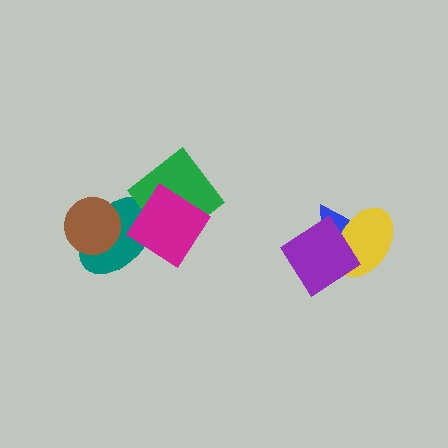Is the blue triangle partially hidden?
Yes, it is partially covered by another shape.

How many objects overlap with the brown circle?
1 object overlaps with the brown circle.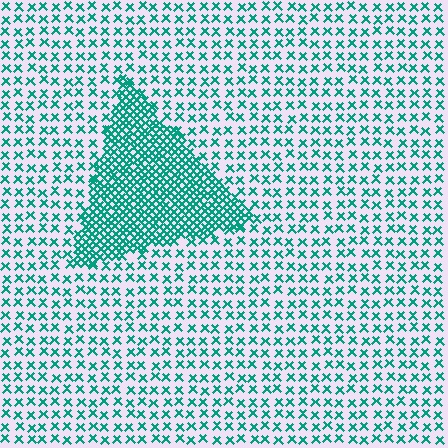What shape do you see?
I see a triangle.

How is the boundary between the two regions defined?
The boundary is defined by a change in element density (approximately 2.8x ratio). All elements are the same color, size, and shape.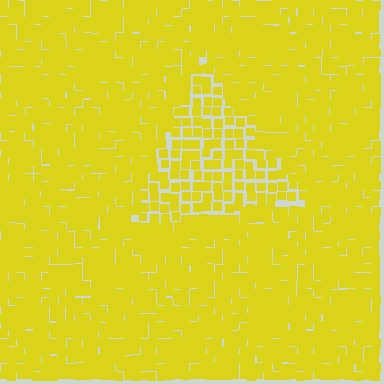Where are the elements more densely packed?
The elements are more densely packed outside the triangle boundary.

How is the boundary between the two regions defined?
The boundary is defined by a change in element density (approximately 1.7x ratio). All elements are the same color, size, and shape.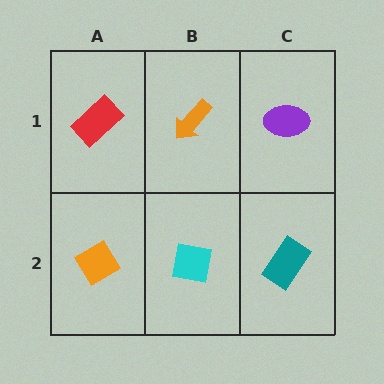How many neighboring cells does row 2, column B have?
3.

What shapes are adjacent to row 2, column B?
An orange arrow (row 1, column B), an orange diamond (row 2, column A), a teal rectangle (row 2, column C).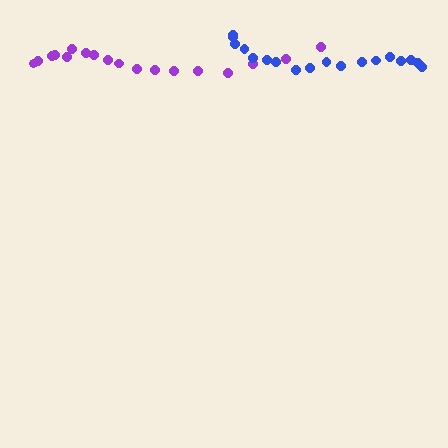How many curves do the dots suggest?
There are 2 distinct paths.